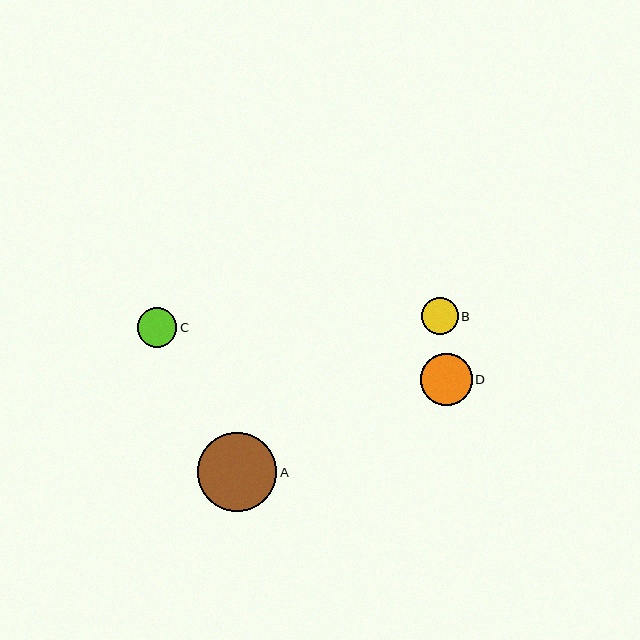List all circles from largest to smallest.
From largest to smallest: A, D, C, B.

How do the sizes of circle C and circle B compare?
Circle C and circle B are approximately the same size.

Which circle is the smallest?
Circle B is the smallest with a size of approximately 36 pixels.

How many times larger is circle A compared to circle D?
Circle A is approximately 1.5 times the size of circle D.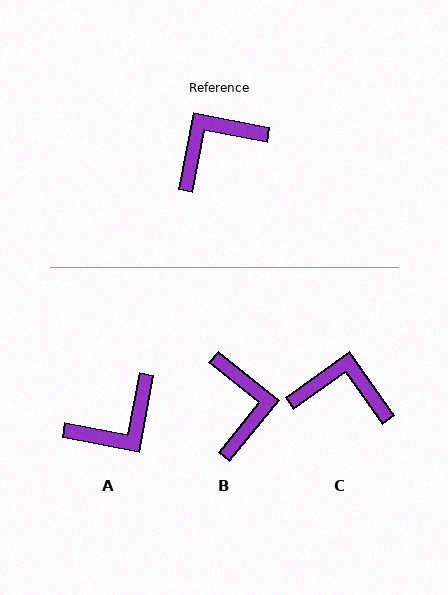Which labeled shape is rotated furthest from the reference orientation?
A, about 180 degrees away.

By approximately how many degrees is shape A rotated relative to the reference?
Approximately 180 degrees clockwise.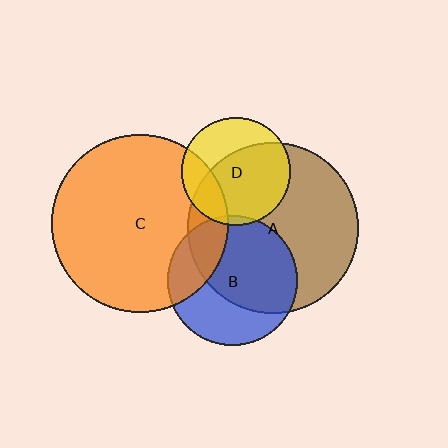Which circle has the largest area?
Circle C (orange).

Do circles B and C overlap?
Yes.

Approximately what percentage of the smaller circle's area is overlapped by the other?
Approximately 25%.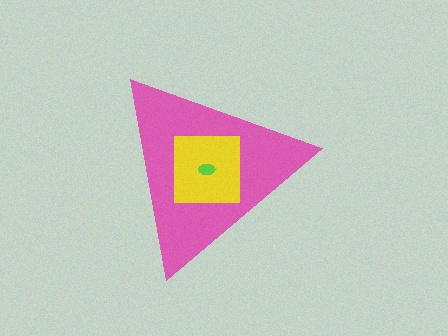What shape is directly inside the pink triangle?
The yellow square.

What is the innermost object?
The lime ellipse.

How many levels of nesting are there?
3.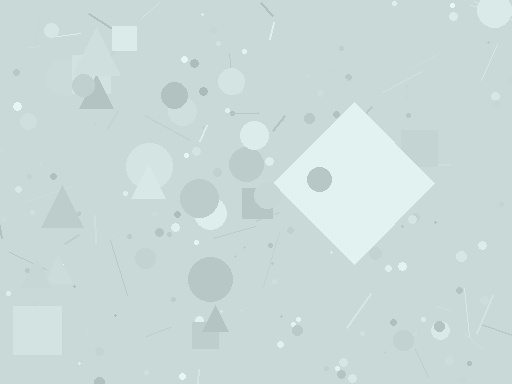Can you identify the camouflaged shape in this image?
The camouflaged shape is a diamond.